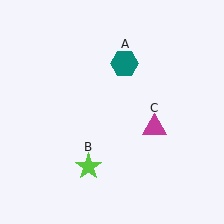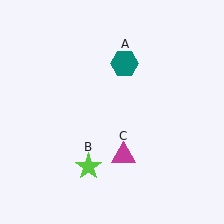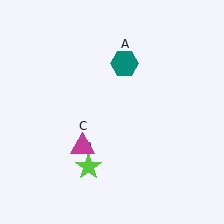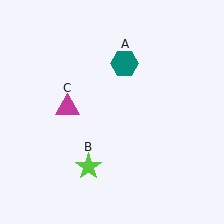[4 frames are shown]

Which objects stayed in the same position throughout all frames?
Teal hexagon (object A) and lime star (object B) remained stationary.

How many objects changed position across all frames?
1 object changed position: magenta triangle (object C).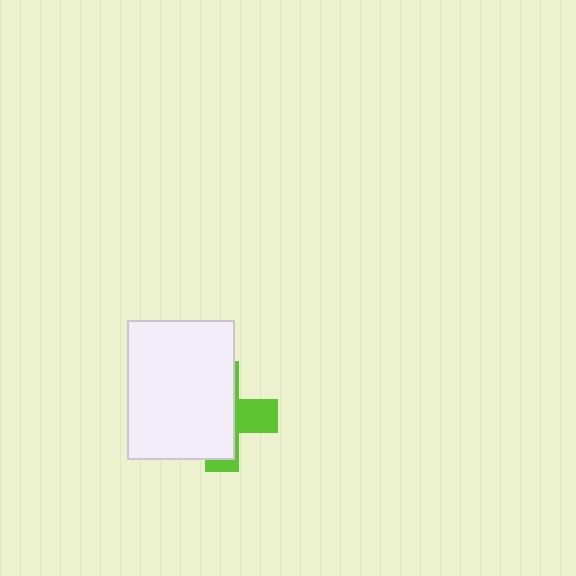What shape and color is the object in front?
The object in front is a white rectangle.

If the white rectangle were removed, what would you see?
You would see the complete lime cross.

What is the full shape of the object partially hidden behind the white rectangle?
The partially hidden object is a lime cross.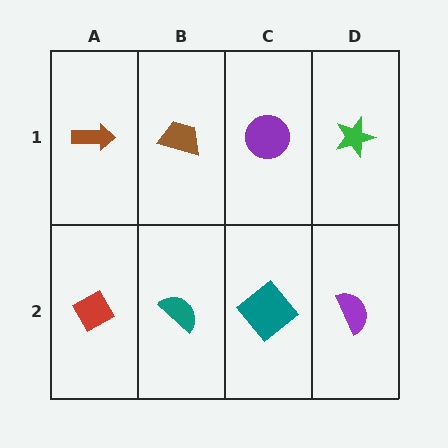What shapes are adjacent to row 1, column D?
A purple semicircle (row 2, column D), a purple circle (row 1, column C).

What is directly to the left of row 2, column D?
A teal diamond.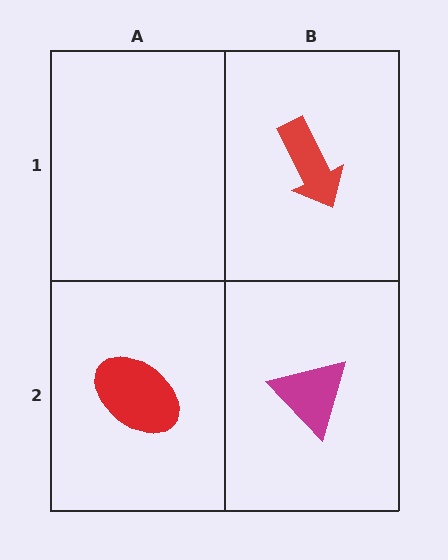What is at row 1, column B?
A red arrow.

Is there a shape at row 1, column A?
No, that cell is empty.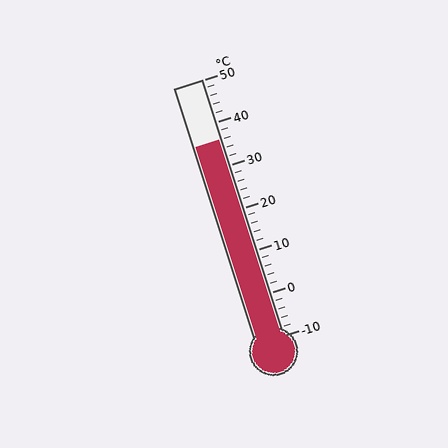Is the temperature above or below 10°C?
The temperature is above 10°C.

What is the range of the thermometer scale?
The thermometer scale ranges from -10°C to 50°C.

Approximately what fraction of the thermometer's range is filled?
The thermometer is filled to approximately 75% of its range.